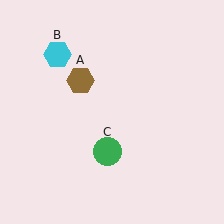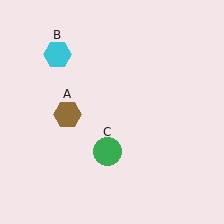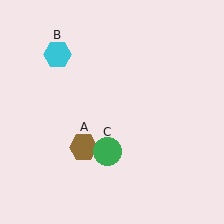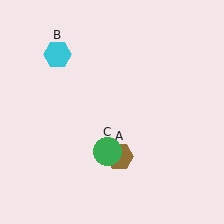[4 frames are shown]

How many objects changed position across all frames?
1 object changed position: brown hexagon (object A).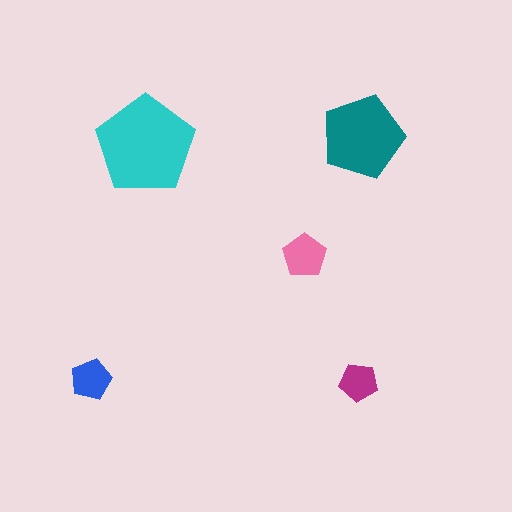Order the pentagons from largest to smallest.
the cyan one, the teal one, the pink one, the blue one, the magenta one.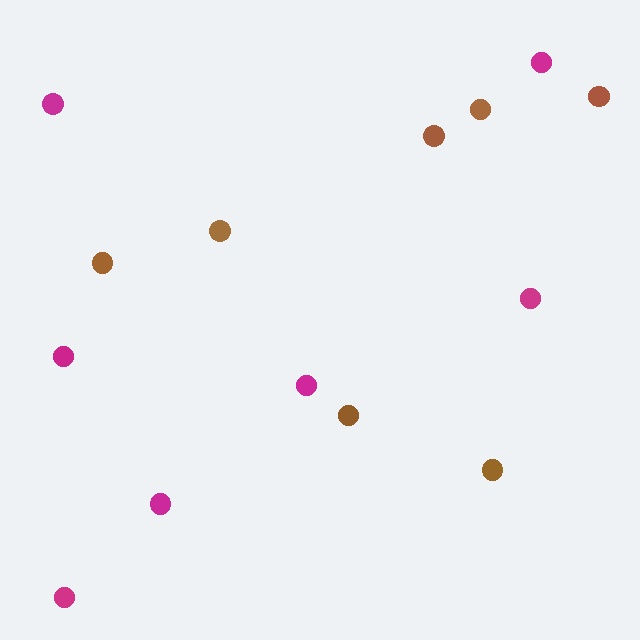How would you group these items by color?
There are 2 groups: one group of magenta circles (7) and one group of brown circles (7).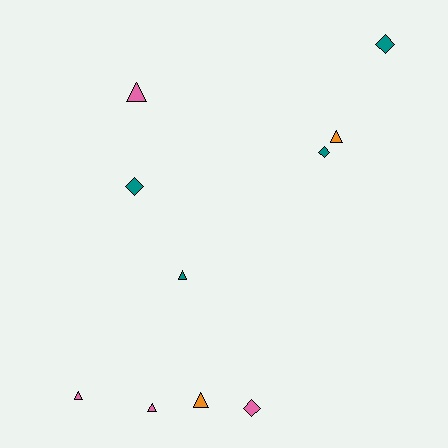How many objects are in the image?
There are 10 objects.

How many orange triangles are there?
There are 2 orange triangles.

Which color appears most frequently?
Teal, with 4 objects.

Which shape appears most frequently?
Triangle, with 6 objects.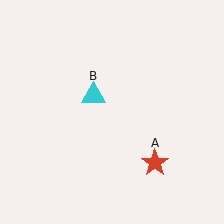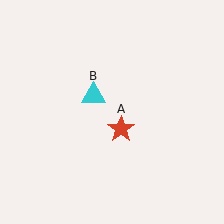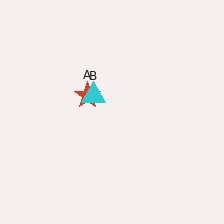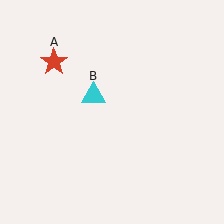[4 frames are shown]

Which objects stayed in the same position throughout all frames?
Cyan triangle (object B) remained stationary.